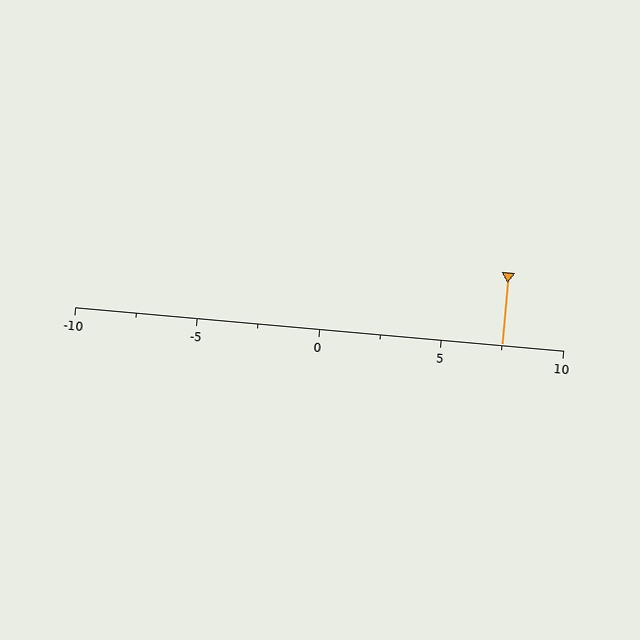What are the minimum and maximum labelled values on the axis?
The axis runs from -10 to 10.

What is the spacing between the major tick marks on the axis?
The major ticks are spaced 5 apart.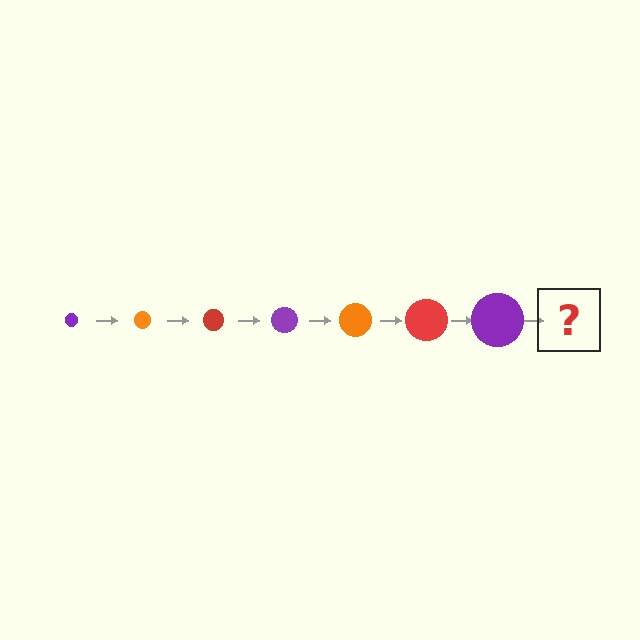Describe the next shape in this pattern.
It should be an orange circle, larger than the previous one.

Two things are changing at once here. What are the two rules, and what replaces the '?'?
The two rules are that the circle grows larger each step and the color cycles through purple, orange, and red. The '?' should be an orange circle, larger than the previous one.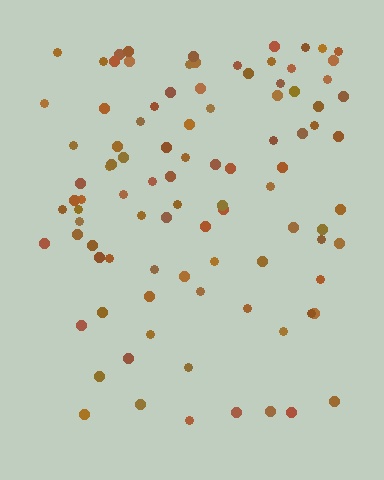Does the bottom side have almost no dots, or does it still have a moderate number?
Still a moderate number, just noticeably fewer than the top.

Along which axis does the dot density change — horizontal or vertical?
Vertical.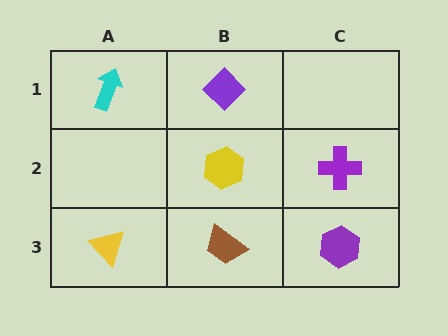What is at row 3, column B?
A brown trapezoid.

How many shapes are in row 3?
3 shapes.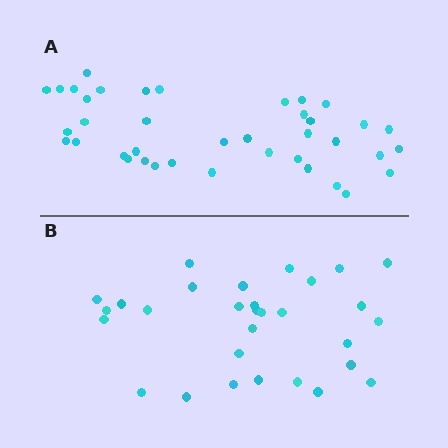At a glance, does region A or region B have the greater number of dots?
Region A (the top region) has more dots.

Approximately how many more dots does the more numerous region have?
Region A has roughly 8 or so more dots than region B.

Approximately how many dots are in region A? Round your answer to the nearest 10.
About 40 dots. (The exact count is 39, which rounds to 40.)